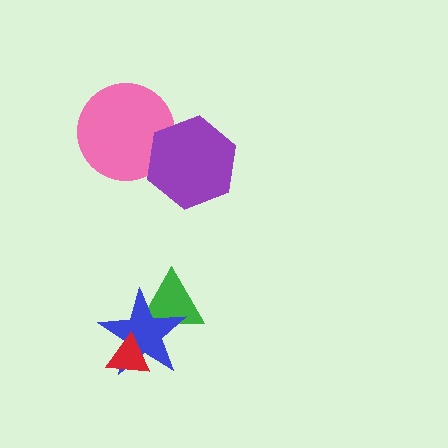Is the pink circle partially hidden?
Yes, it is partially covered by another shape.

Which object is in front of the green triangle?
The blue star is in front of the green triangle.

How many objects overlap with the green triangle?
1 object overlaps with the green triangle.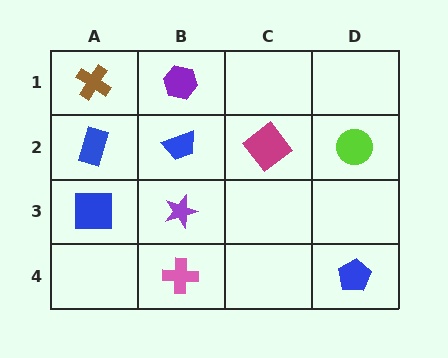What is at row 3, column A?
A blue square.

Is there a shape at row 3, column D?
No, that cell is empty.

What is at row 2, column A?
A blue rectangle.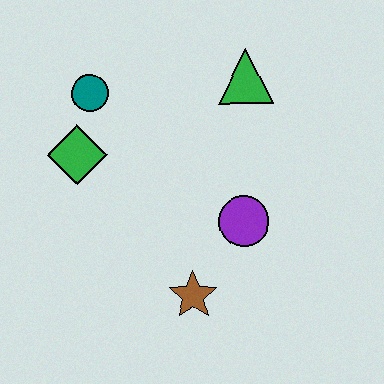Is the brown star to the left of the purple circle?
Yes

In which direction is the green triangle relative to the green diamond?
The green triangle is to the right of the green diamond.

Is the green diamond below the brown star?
No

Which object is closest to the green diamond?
The teal circle is closest to the green diamond.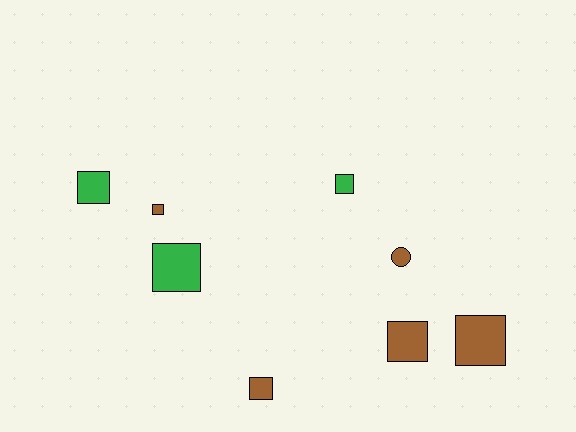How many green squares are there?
There are 3 green squares.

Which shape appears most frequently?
Square, with 7 objects.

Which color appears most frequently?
Brown, with 5 objects.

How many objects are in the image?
There are 8 objects.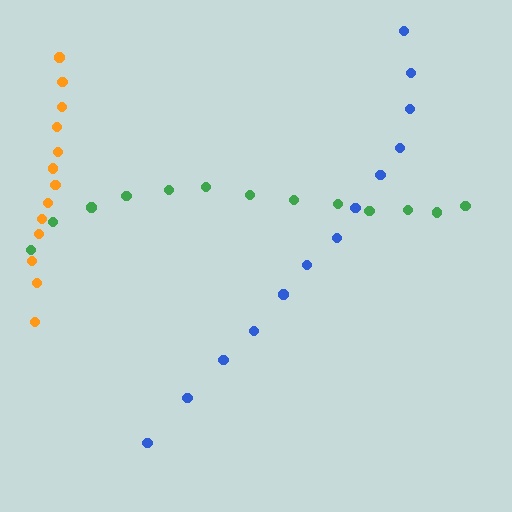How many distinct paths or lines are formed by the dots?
There are 3 distinct paths.